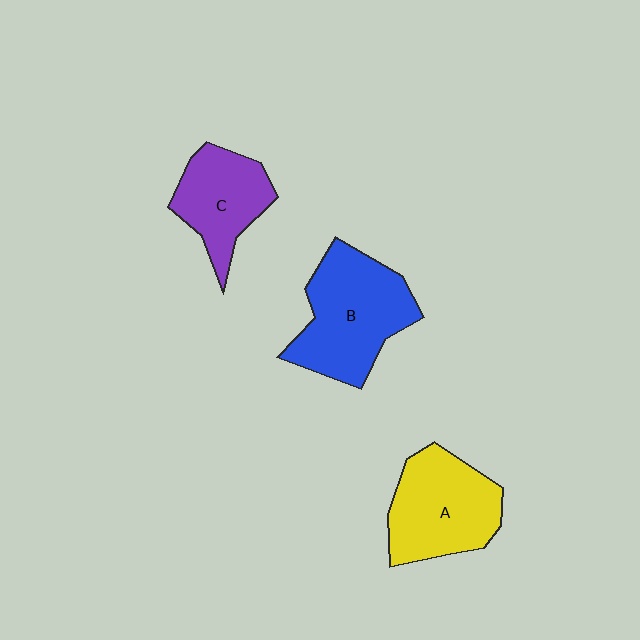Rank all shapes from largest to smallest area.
From largest to smallest: B (blue), A (yellow), C (purple).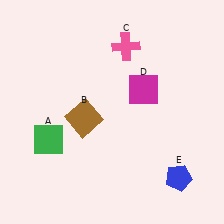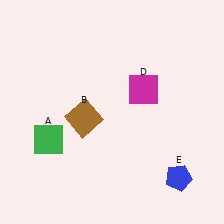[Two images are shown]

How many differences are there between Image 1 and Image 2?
There is 1 difference between the two images.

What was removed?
The pink cross (C) was removed in Image 2.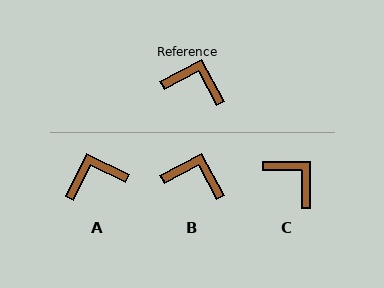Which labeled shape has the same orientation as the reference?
B.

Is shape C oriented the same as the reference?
No, it is off by about 27 degrees.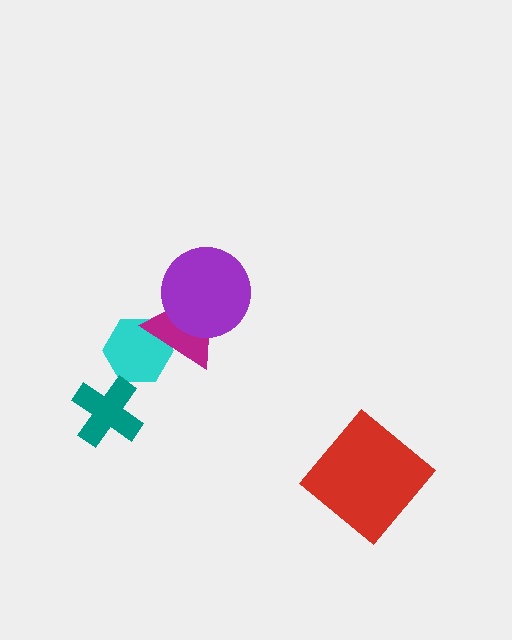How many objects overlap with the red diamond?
0 objects overlap with the red diamond.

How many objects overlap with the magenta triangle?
2 objects overlap with the magenta triangle.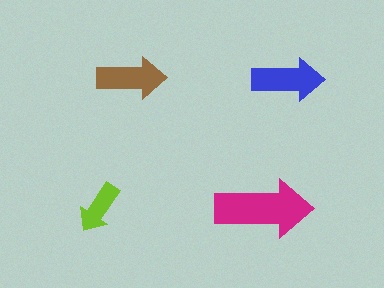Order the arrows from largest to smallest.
the magenta one, the blue one, the brown one, the lime one.